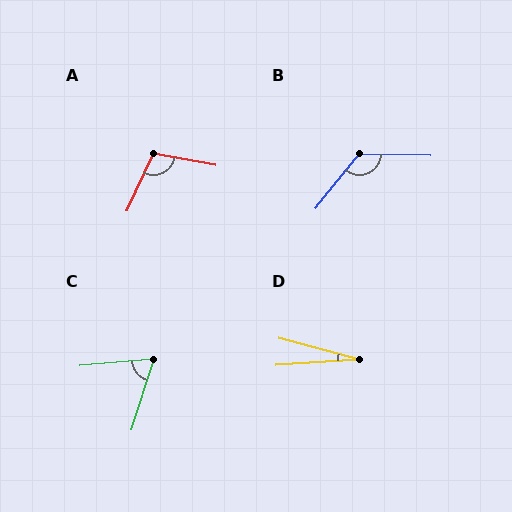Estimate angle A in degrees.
Approximately 104 degrees.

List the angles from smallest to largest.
D (19°), C (67°), A (104°), B (127°).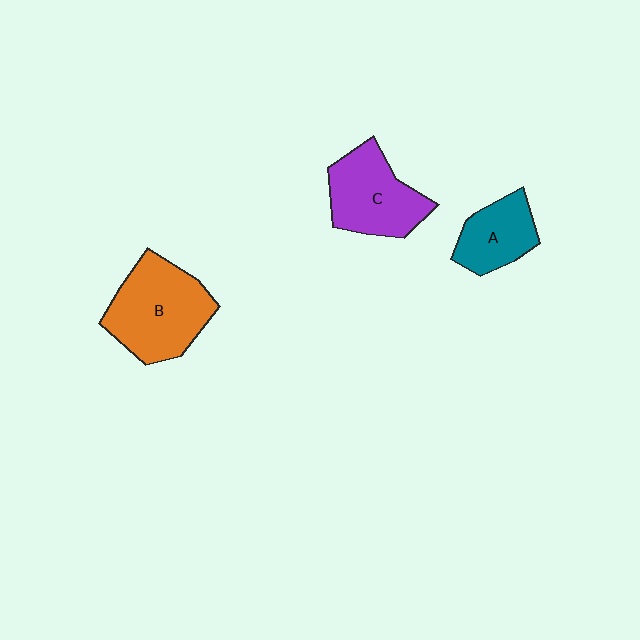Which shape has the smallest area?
Shape A (teal).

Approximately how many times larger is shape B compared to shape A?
Approximately 1.7 times.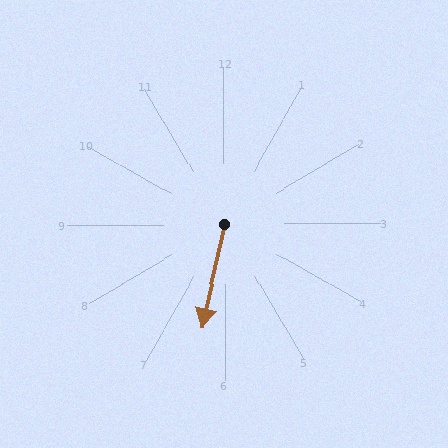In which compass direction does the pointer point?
South.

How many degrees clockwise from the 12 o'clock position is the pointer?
Approximately 193 degrees.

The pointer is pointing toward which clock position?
Roughly 6 o'clock.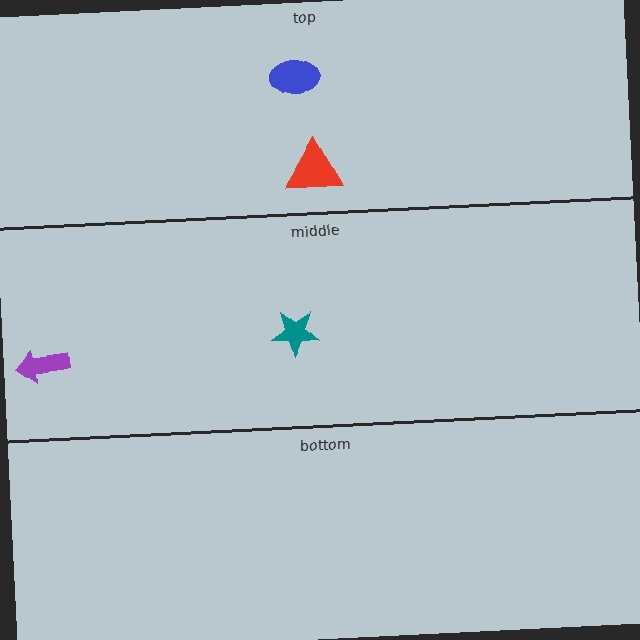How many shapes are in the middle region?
2.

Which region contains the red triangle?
The top region.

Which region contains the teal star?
The middle region.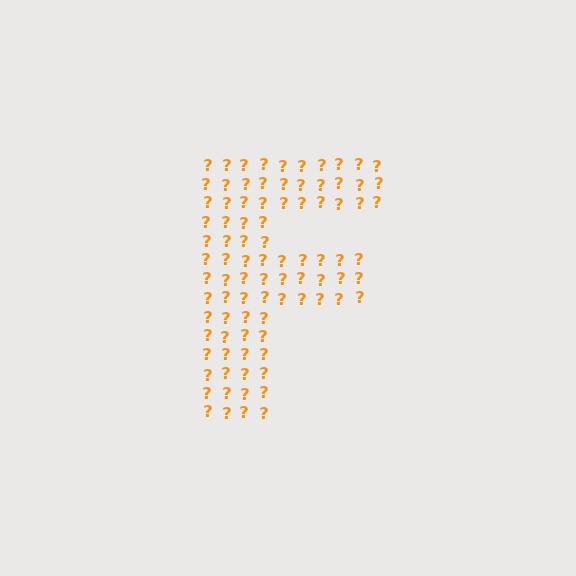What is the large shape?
The large shape is the letter F.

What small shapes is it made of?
It is made of small question marks.